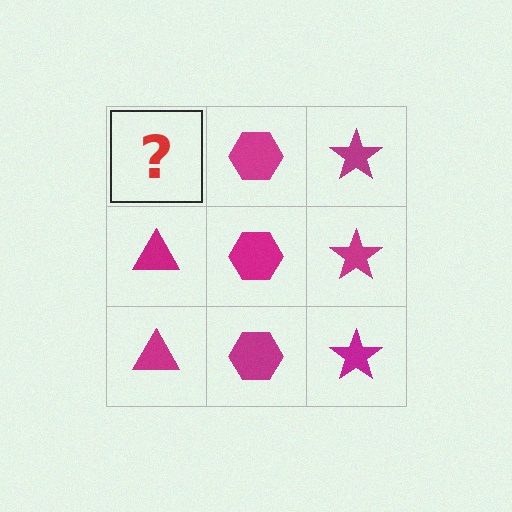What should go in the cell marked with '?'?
The missing cell should contain a magenta triangle.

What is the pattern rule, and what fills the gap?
The rule is that each column has a consistent shape. The gap should be filled with a magenta triangle.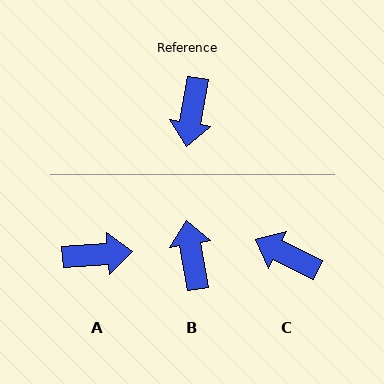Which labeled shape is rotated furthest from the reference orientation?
B, about 161 degrees away.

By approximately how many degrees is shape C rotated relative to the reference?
Approximately 106 degrees clockwise.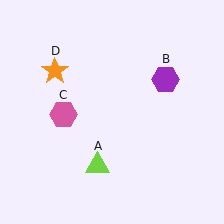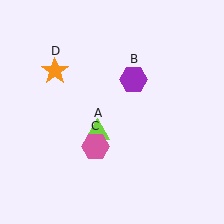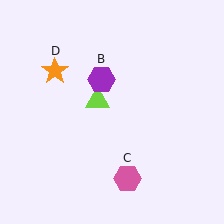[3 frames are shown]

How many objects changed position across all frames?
3 objects changed position: lime triangle (object A), purple hexagon (object B), pink hexagon (object C).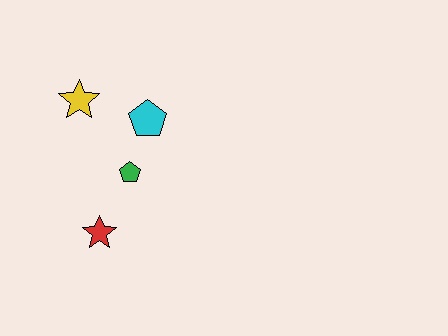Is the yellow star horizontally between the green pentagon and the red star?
No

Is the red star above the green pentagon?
No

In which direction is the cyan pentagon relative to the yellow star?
The cyan pentagon is to the right of the yellow star.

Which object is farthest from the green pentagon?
The yellow star is farthest from the green pentagon.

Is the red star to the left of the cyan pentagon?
Yes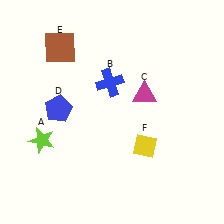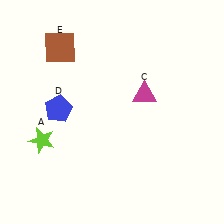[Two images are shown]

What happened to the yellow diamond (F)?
The yellow diamond (F) was removed in Image 2. It was in the bottom-right area of Image 1.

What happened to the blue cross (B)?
The blue cross (B) was removed in Image 2. It was in the top-left area of Image 1.